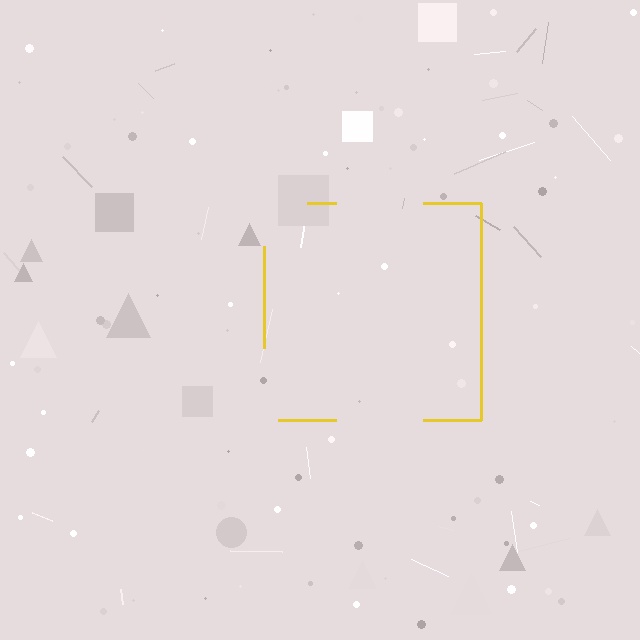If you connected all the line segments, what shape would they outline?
They would outline a square.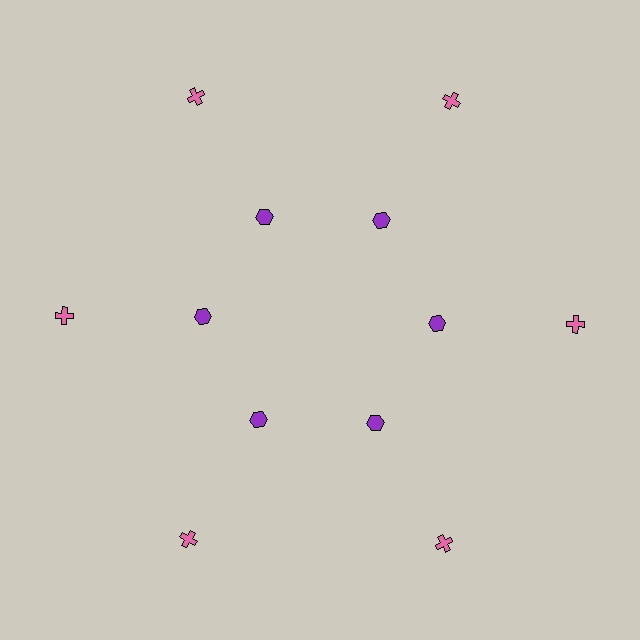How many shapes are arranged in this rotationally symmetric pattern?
There are 12 shapes, arranged in 6 groups of 2.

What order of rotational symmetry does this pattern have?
This pattern has 6-fold rotational symmetry.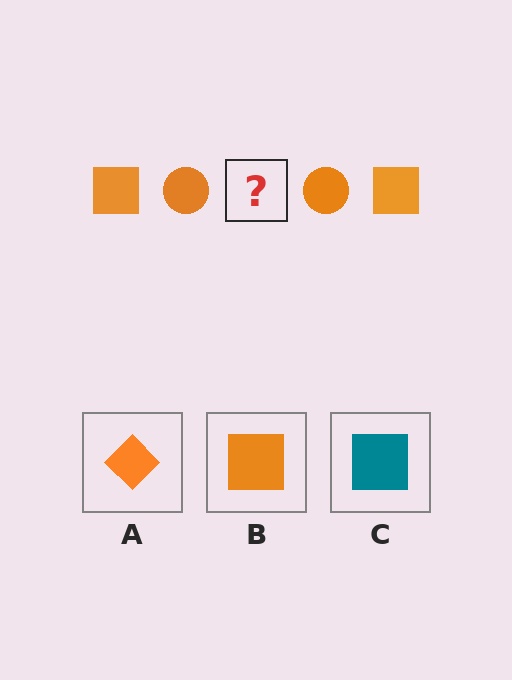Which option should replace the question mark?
Option B.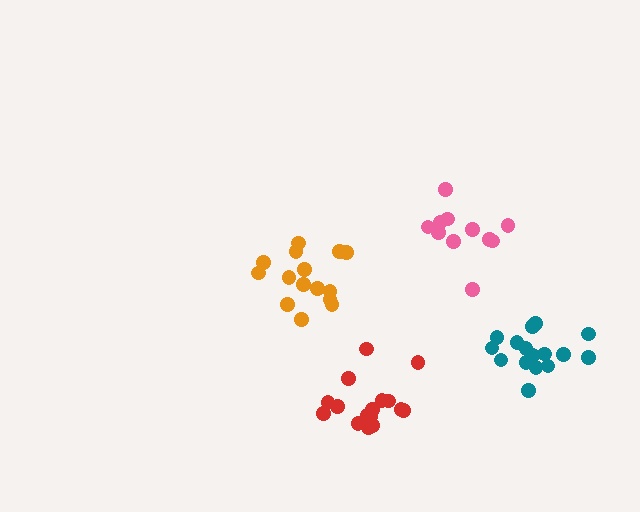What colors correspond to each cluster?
The clusters are colored: teal, orange, red, pink.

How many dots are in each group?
Group 1: 16 dots, Group 2: 15 dots, Group 3: 16 dots, Group 4: 11 dots (58 total).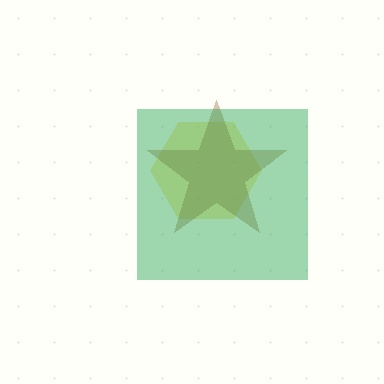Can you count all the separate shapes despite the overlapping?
Yes, there are 3 separate shapes.